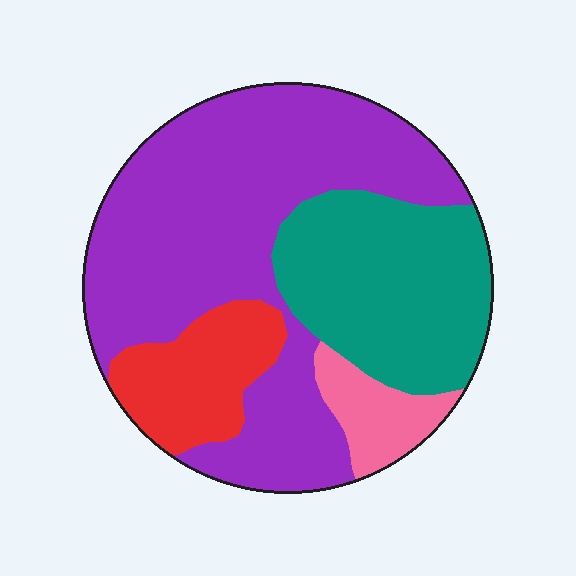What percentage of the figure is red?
Red covers roughly 15% of the figure.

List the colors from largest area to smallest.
From largest to smallest: purple, teal, red, pink.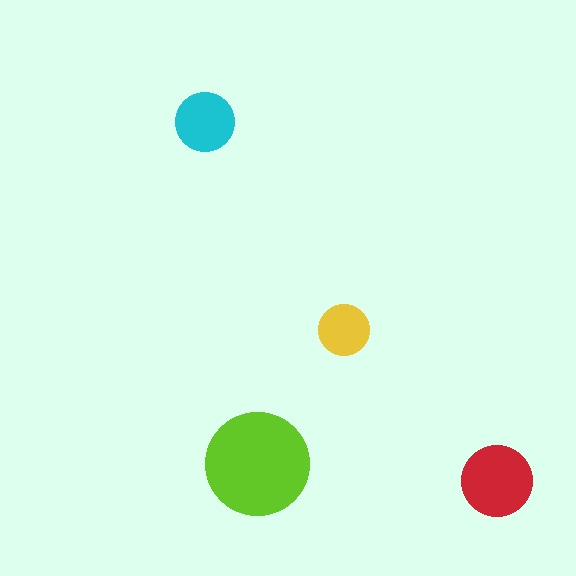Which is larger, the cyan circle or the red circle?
The red one.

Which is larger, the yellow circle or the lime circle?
The lime one.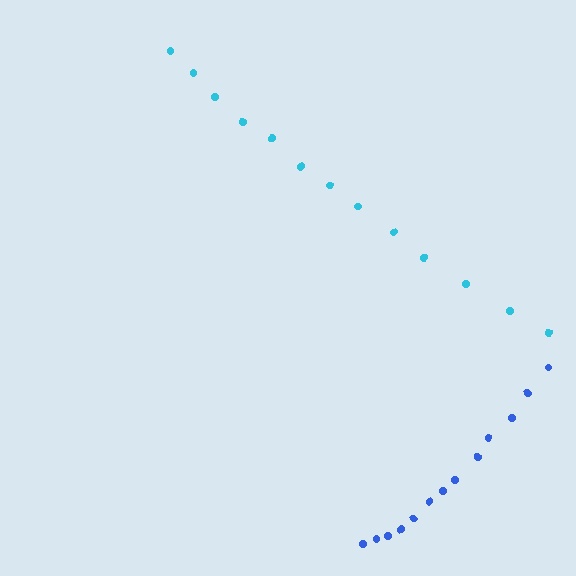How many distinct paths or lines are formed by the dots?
There are 2 distinct paths.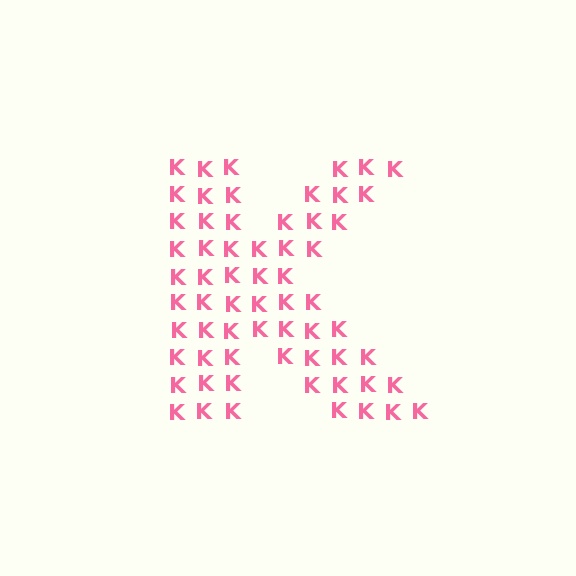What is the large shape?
The large shape is the letter K.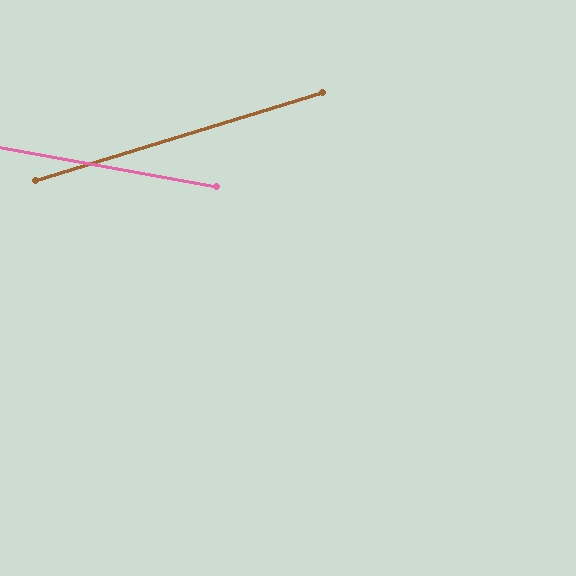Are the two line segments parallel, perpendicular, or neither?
Neither parallel nor perpendicular — they differ by about 28°.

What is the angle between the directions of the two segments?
Approximately 28 degrees.